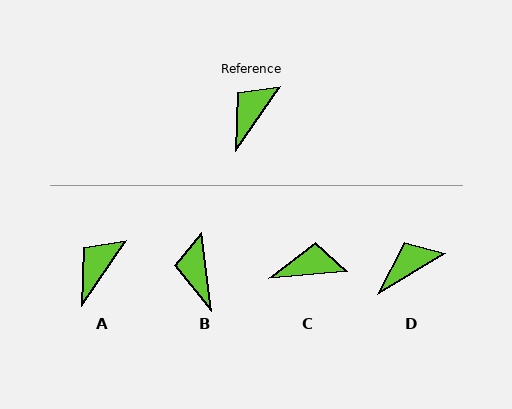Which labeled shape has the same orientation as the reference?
A.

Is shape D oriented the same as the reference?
No, it is off by about 24 degrees.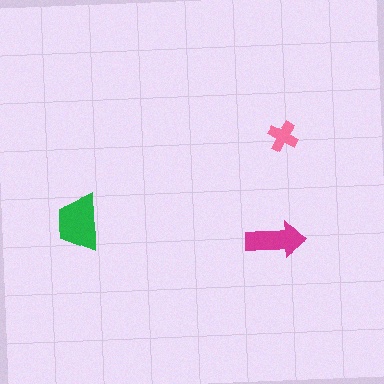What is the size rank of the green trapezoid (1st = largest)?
1st.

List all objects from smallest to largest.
The pink cross, the magenta arrow, the green trapezoid.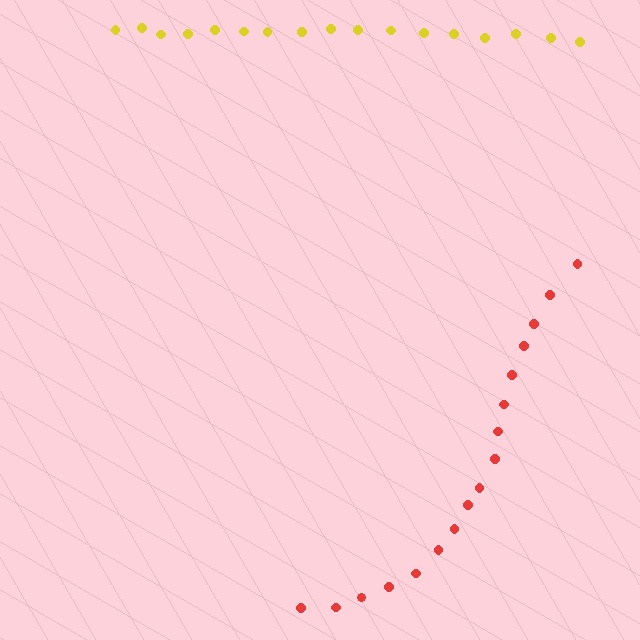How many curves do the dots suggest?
There are 2 distinct paths.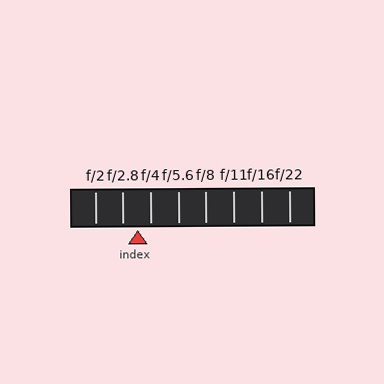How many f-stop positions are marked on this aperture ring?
There are 8 f-stop positions marked.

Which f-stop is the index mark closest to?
The index mark is closest to f/4.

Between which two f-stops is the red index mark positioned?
The index mark is between f/2.8 and f/4.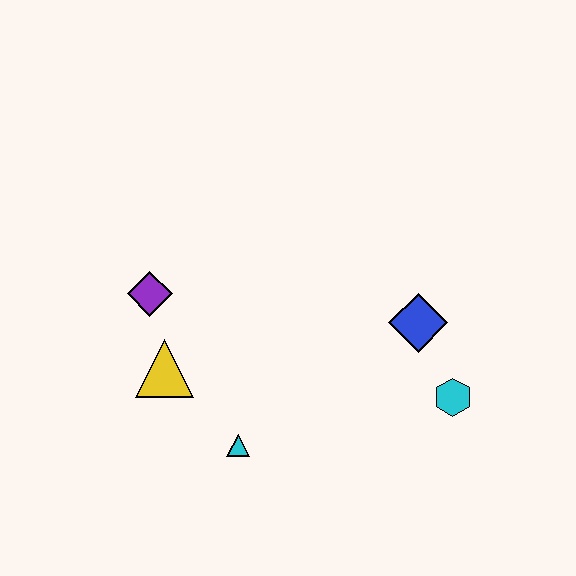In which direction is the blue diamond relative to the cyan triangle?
The blue diamond is to the right of the cyan triangle.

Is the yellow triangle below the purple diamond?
Yes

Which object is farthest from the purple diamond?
The cyan hexagon is farthest from the purple diamond.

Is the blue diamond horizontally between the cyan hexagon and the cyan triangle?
Yes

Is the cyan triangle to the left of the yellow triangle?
No